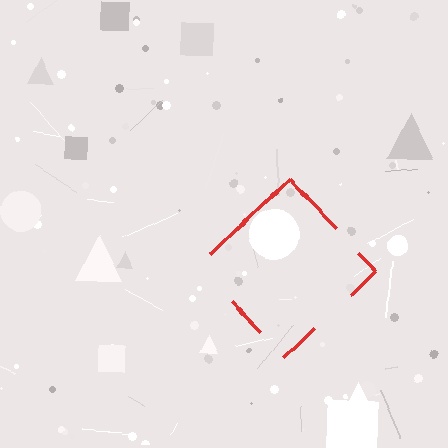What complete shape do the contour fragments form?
The contour fragments form a diamond.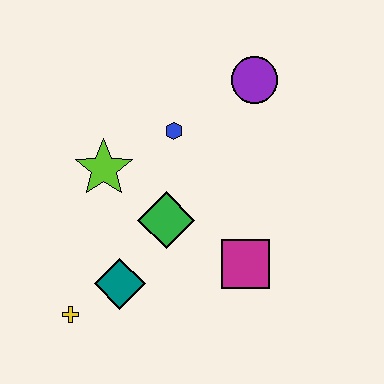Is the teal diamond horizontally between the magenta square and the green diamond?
No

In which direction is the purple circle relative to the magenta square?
The purple circle is above the magenta square.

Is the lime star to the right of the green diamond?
No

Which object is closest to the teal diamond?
The yellow cross is closest to the teal diamond.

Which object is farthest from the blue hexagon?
The yellow cross is farthest from the blue hexagon.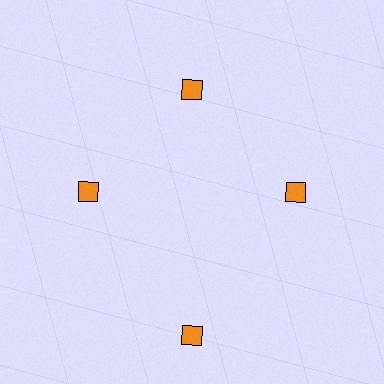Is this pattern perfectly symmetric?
No. The 4 orange diamonds are arranged in a ring, but one element near the 6 o'clock position is pushed outward from the center, breaking the 4-fold rotational symmetry.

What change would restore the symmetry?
The symmetry would be restored by moving it inward, back onto the ring so that all 4 diamonds sit at equal angles and equal distance from the center.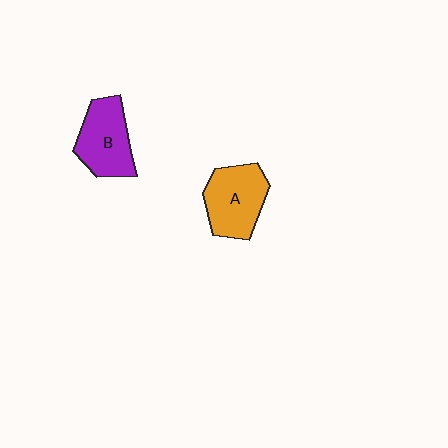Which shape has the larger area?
Shape A (orange).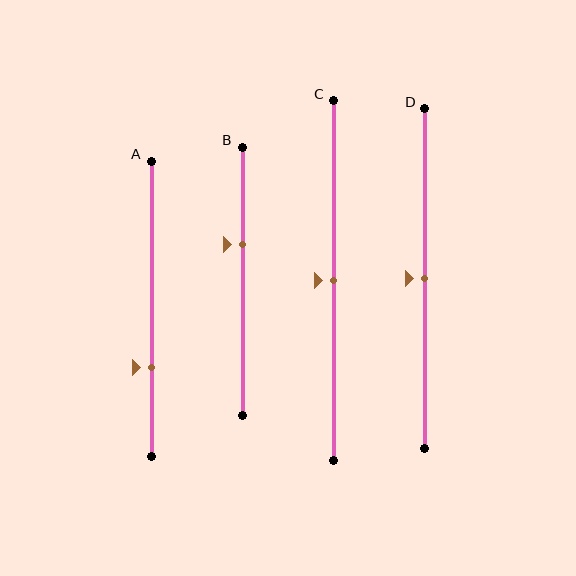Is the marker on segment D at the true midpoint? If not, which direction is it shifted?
Yes, the marker on segment D is at the true midpoint.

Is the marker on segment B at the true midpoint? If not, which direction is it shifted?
No, the marker on segment B is shifted upward by about 14% of the segment length.